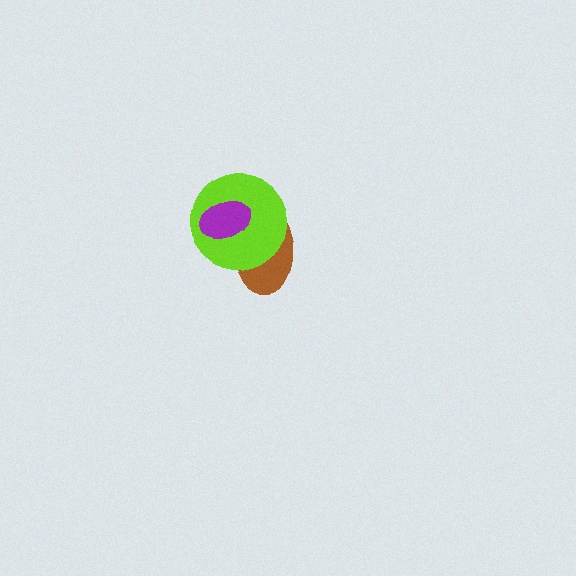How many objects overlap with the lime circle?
2 objects overlap with the lime circle.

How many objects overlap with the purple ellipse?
2 objects overlap with the purple ellipse.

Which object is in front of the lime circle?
The purple ellipse is in front of the lime circle.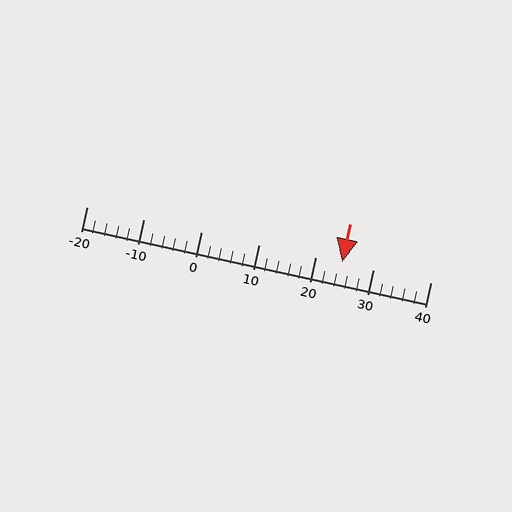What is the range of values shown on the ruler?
The ruler shows values from -20 to 40.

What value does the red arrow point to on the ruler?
The red arrow points to approximately 24.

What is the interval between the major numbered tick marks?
The major tick marks are spaced 10 units apart.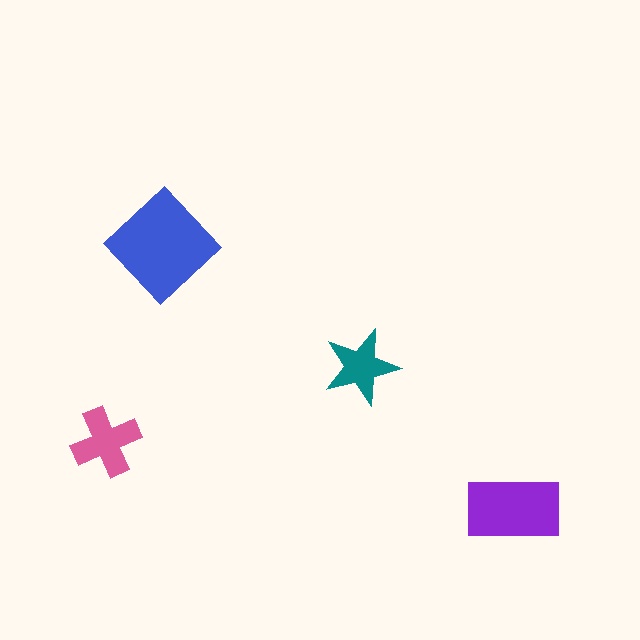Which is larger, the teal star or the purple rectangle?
The purple rectangle.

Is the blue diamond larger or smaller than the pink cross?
Larger.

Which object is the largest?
The blue diamond.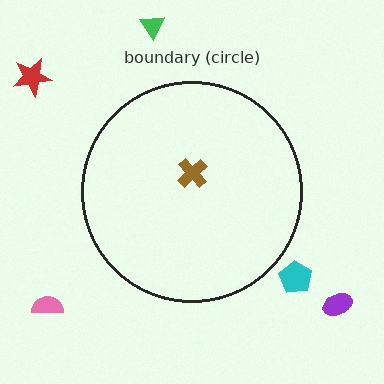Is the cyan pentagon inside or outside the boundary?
Outside.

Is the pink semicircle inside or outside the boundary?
Outside.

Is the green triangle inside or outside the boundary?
Outside.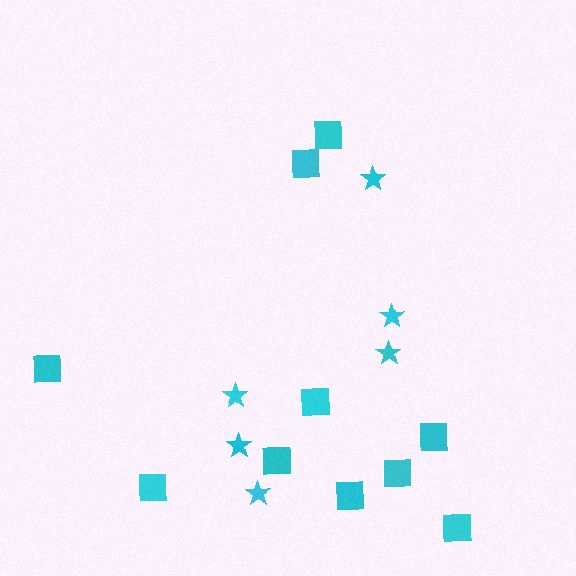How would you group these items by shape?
There are 2 groups: one group of stars (6) and one group of squares (10).